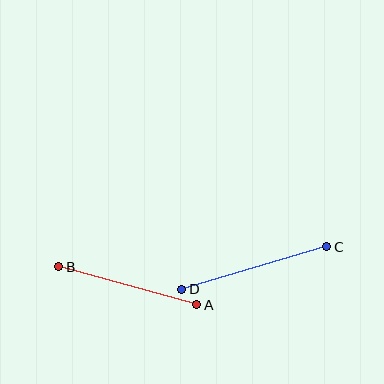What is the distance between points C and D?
The distance is approximately 151 pixels.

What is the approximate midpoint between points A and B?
The midpoint is at approximately (128, 286) pixels.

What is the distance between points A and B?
The distance is approximately 143 pixels.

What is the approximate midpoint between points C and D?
The midpoint is at approximately (254, 268) pixels.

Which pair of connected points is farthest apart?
Points C and D are farthest apart.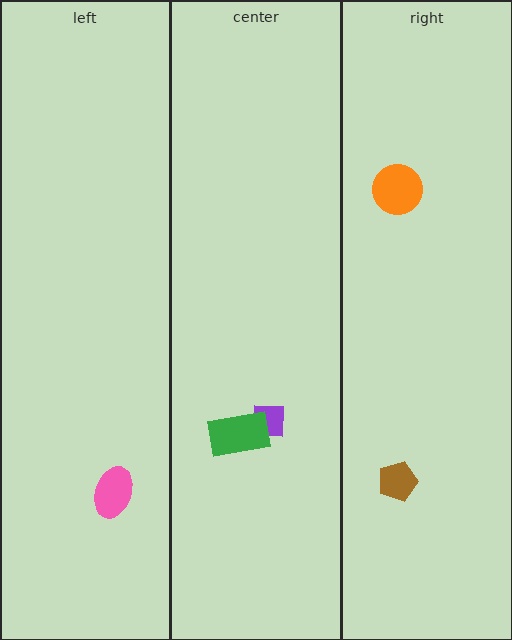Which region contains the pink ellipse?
The left region.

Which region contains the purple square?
The center region.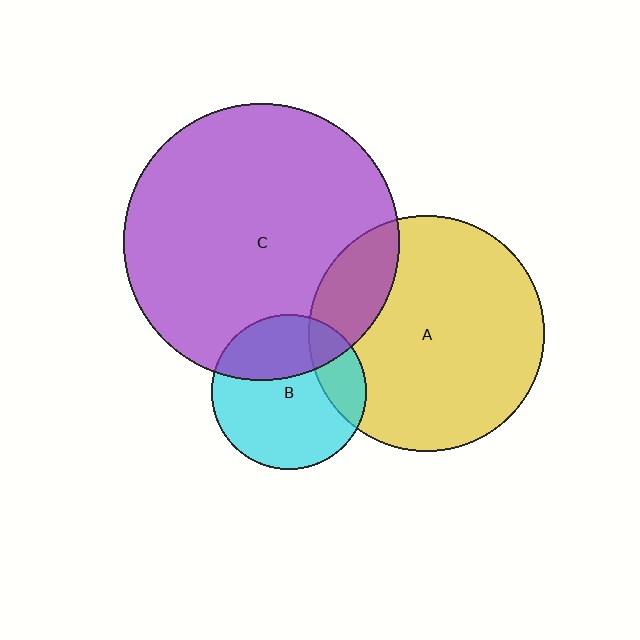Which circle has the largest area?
Circle C (purple).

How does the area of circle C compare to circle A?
Approximately 1.4 times.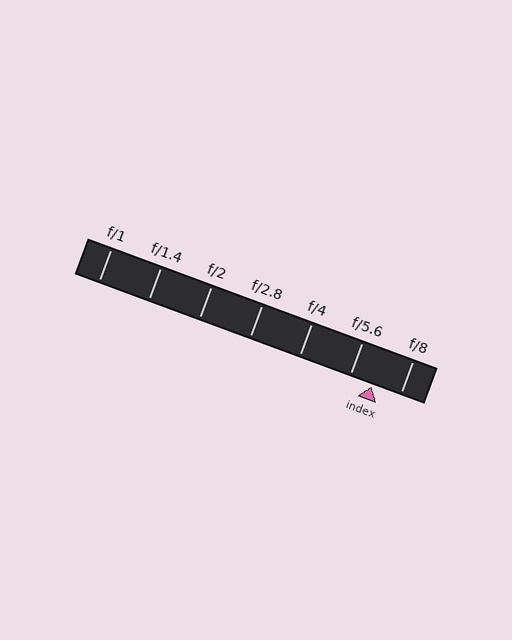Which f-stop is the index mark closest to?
The index mark is closest to f/5.6.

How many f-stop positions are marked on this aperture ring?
There are 7 f-stop positions marked.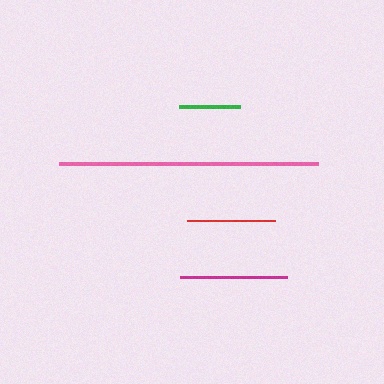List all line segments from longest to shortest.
From longest to shortest: pink, magenta, red, green.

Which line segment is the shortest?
The green line is the shortest at approximately 61 pixels.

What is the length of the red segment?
The red segment is approximately 88 pixels long.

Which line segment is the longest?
The pink line is the longest at approximately 259 pixels.